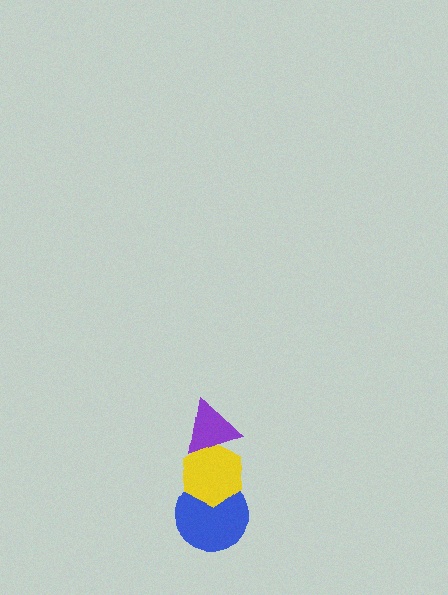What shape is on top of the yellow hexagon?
The purple triangle is on top of the yellow hexagon.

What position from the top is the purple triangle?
The purple triangle is 1st from the top.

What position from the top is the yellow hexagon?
The yellow hexagon is 2nd from the top.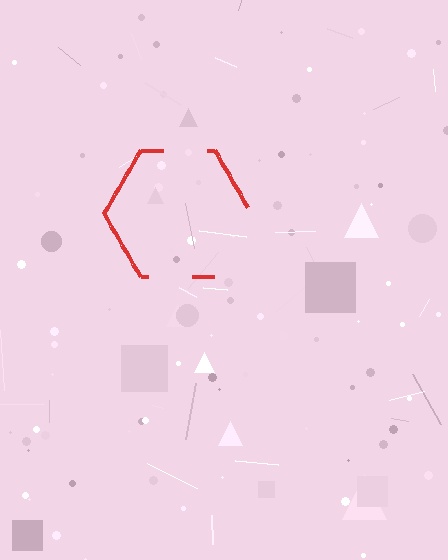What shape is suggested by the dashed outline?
The dashed outline suggests a hexagon.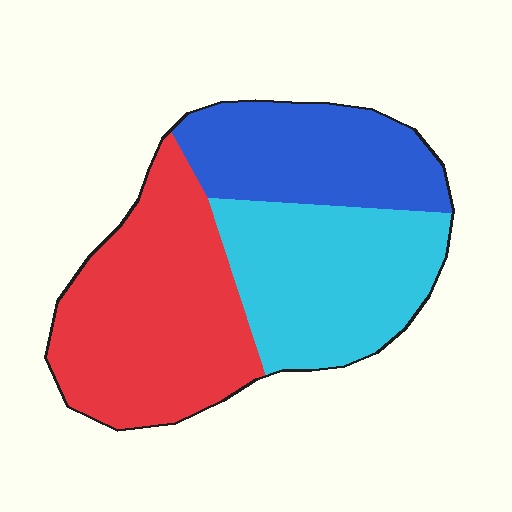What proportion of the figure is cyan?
Cyan covers roughly 35% of the figure.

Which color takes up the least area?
Blue, at roughly 25%.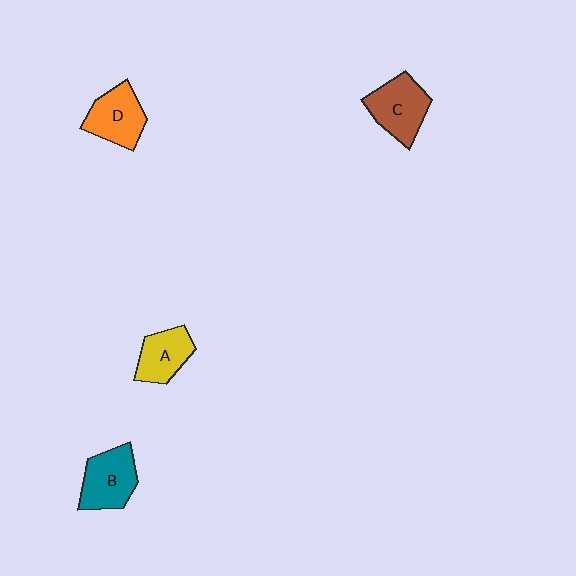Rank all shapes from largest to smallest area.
From largest to smallest: C (brown), B (teal), D (orange), A (yellow).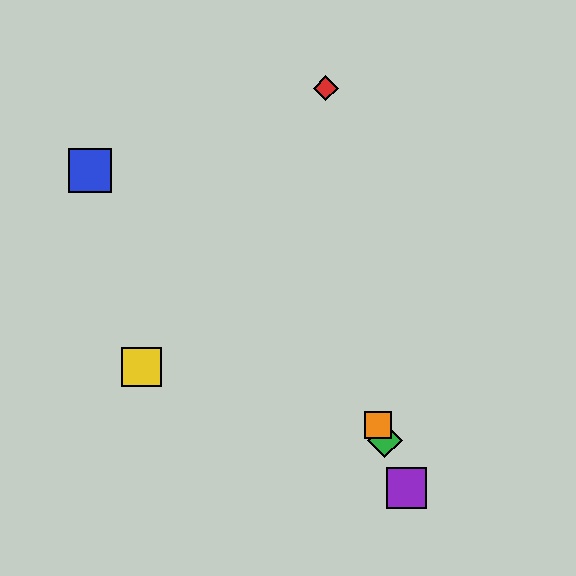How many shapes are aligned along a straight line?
3 shapes (the green diamond, the purple square, the orange square) are aligned along a straight line.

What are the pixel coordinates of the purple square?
The purple square is at (407, 488).